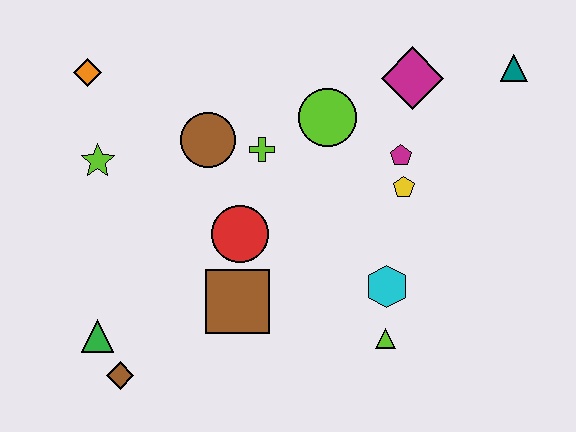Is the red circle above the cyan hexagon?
Yes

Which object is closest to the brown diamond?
The green triangle is closest to the brown diamond.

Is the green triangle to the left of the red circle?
Yes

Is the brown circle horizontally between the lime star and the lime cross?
Yes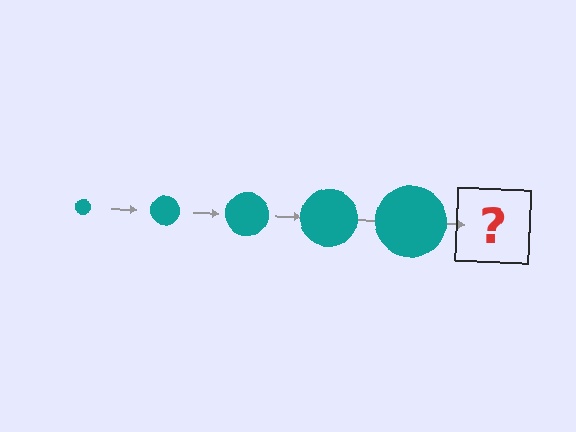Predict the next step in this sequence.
The next step is a teal circle, larger than the previous one.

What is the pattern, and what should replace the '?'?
The pattern is that the circle gets progressively larger each step. The '?' should be a teal circle, larger than the previous one.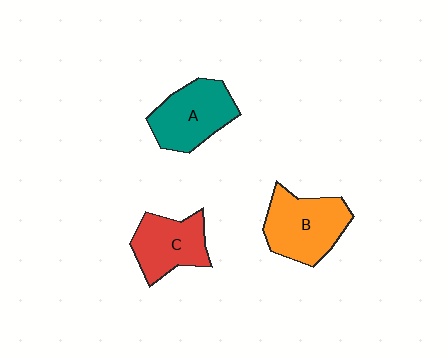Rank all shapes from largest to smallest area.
From largest to smallest: B (orange), A (teal), C (red).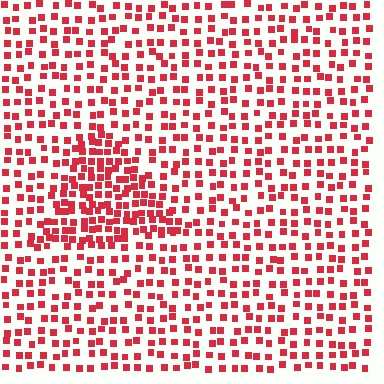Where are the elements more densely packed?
The elements are more densely packed inside the triangle boundary.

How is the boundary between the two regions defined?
The boundary is defined by a change in element density (approximately 1.9x ratio). All elements are the same color, size, and shape.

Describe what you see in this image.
The image contains small red elements arranged at two different densities. A triangle-shaped region is visible where the elements are more densely packed than the surrounding area.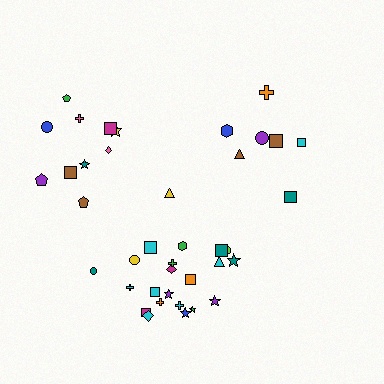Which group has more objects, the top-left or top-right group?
The top-left group.